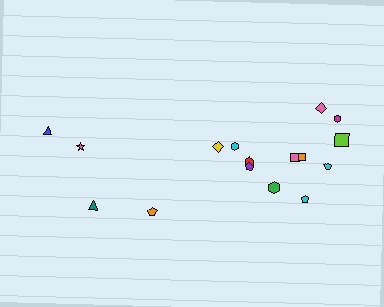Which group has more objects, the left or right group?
The right group.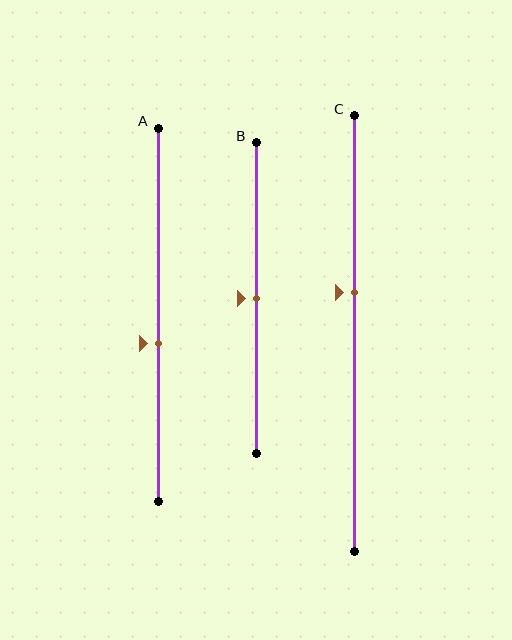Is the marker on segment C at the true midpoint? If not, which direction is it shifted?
No, the marker on segment C is shifted upward by about 9% of the segment length.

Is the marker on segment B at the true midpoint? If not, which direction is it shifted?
Yes, the marker on segment B is at the true midpoint.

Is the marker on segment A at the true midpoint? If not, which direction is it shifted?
No, the marker on segment A is shifted downward by about 8% of the segment length.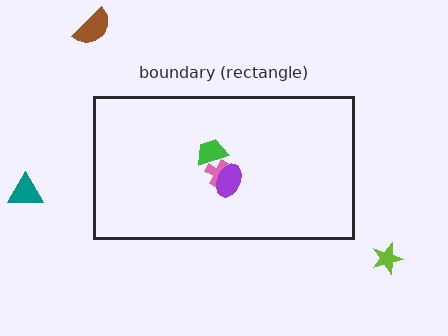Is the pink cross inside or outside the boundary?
Inside.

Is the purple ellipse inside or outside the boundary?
Inside.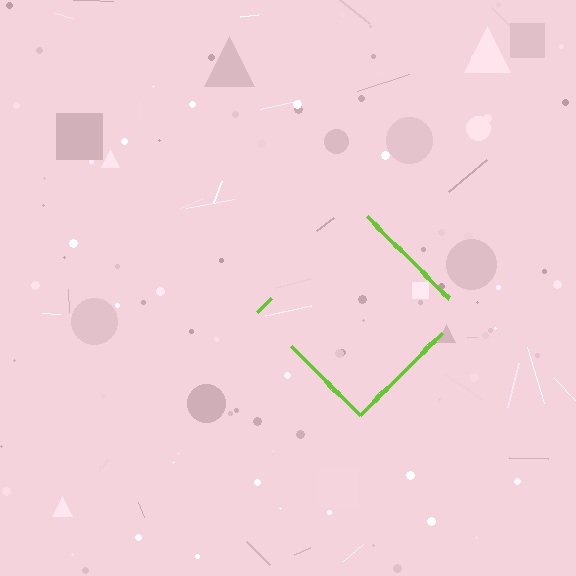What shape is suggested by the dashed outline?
The dashed outline suggests a diamond.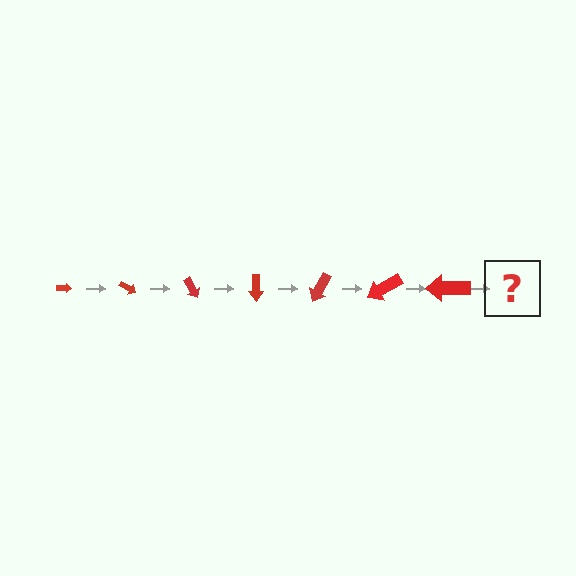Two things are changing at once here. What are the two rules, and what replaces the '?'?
The two rules are that the arrow grows larger each step and it rotates 30 degrees each step. The '?' should be an arrow, larger than the previous one and rotated 210 degrees from the start.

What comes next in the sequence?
The next element should be an arrow, larger than the previous one and rotated 210 degrees from the start.